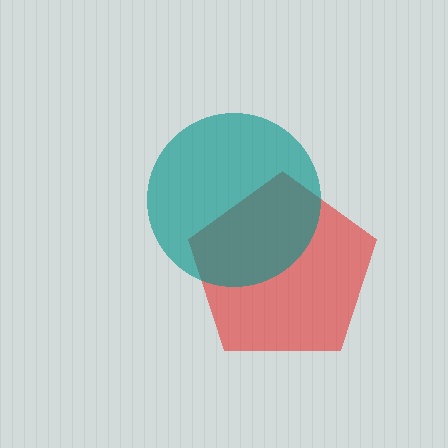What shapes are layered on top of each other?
The layered shapes are: a red pentagon, a teal circle.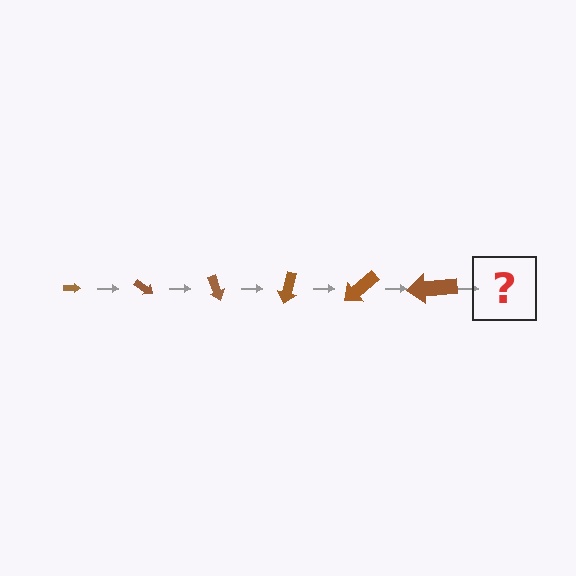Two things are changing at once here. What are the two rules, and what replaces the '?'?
The two rules are that the arrow grows larger each step and it rotates 35 degrees each step. The '?' should be an arrow, larger than the previous one and rotated 210 degrees from the start.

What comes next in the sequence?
The next element should be an arrow, larger than the previous one and rotated 210 degrees from the start.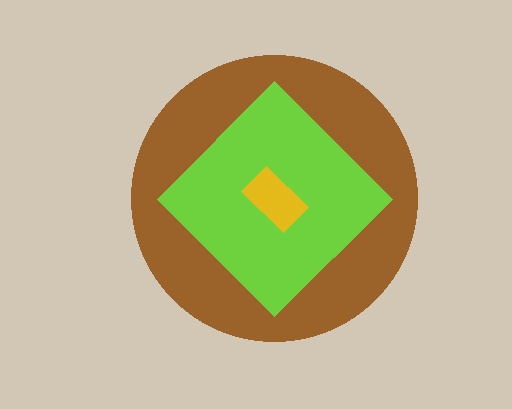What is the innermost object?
The yellow rectangle.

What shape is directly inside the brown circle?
The lime diamond.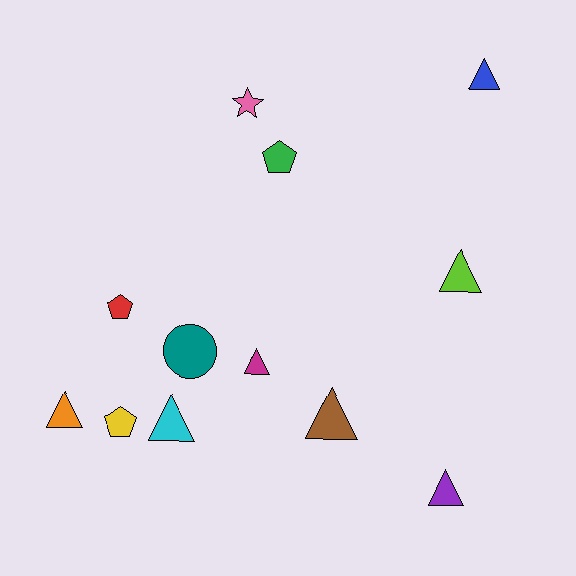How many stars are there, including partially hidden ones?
There is 1 star.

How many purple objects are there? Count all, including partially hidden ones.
There is 1 purple object.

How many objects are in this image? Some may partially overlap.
There are 12 objects.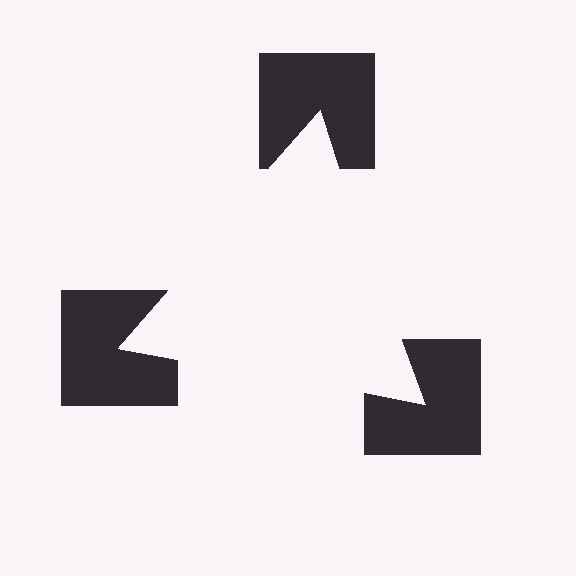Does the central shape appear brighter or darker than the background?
It typically appears slightly brighter than the background, even though no actual brightness change is drawn.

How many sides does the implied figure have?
3 sides.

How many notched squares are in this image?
There are 3 — one at each vertex of the illusory triangle.